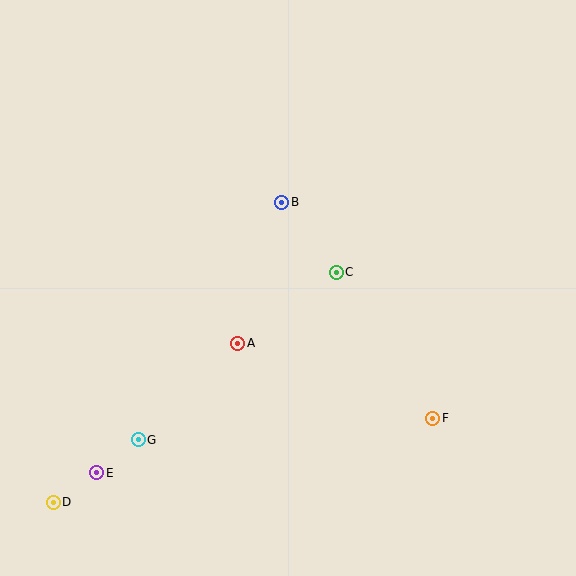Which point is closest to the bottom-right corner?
Point F is closest to the bottom-right corner.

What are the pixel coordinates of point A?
Point A is at (238, 343).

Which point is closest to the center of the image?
Point C at (336, 272) is closest to the center.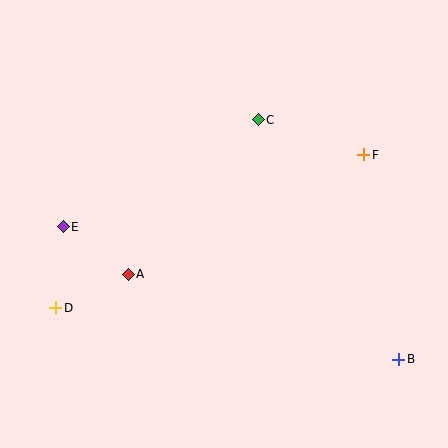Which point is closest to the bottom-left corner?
Point D is closest to the bottom-left corner.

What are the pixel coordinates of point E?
Point E is at (63, 227).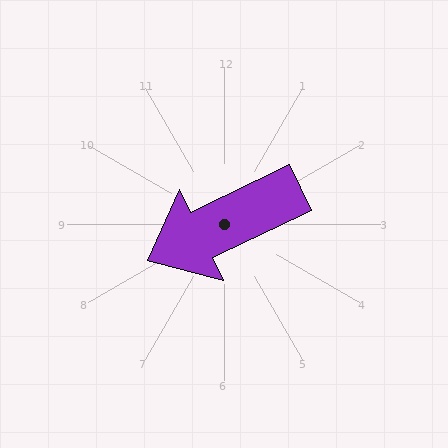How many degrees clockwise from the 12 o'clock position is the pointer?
Approximately 244 degrees.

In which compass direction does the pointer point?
Southwest.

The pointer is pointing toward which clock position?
Roughly 8 o'clock.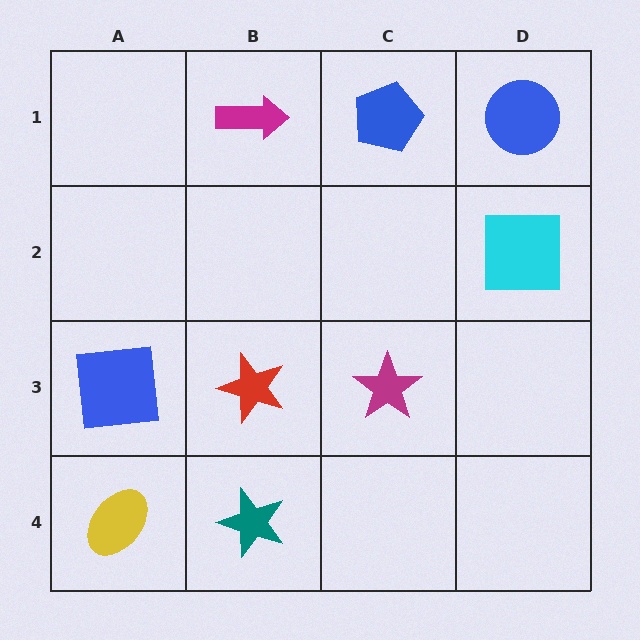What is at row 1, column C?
A blue pentagon.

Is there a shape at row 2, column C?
No, that cell is empty.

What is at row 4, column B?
A teal star.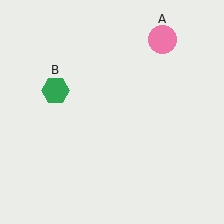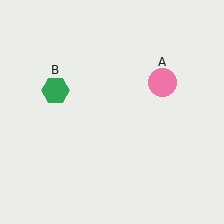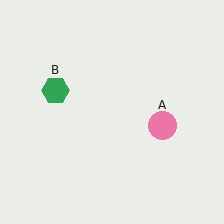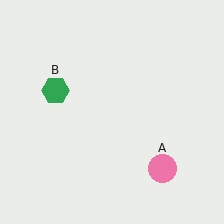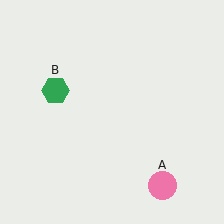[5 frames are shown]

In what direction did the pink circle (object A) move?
The pink circle (object A) moved down.